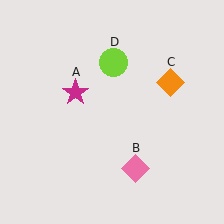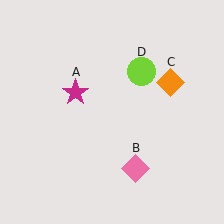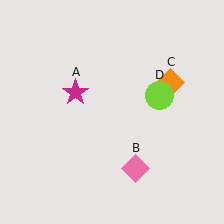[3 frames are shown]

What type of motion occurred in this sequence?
The lime circle (object D) rotated clockwise around the center of the scene.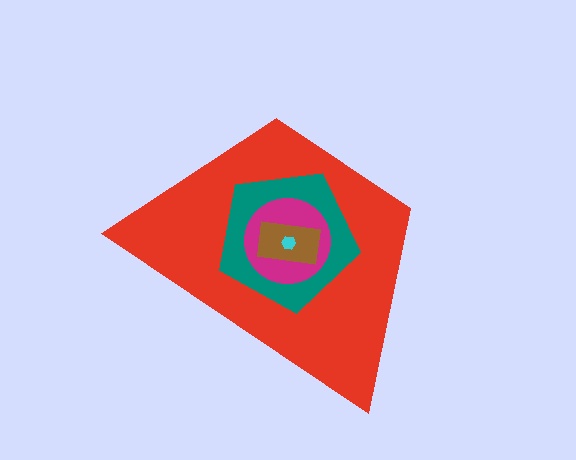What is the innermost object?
The cyan hexagon.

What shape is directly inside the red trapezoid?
The teal pentagon.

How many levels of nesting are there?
5.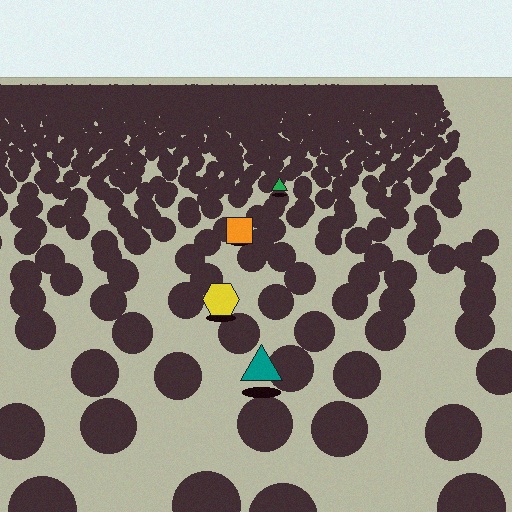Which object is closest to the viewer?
The teal triangle is closest. The texture marks near it are larger and more spread out.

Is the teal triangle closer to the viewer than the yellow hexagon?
Yes. The teal triangle is closer — you can tell from the texture gradient: the ground texture is coarser near it.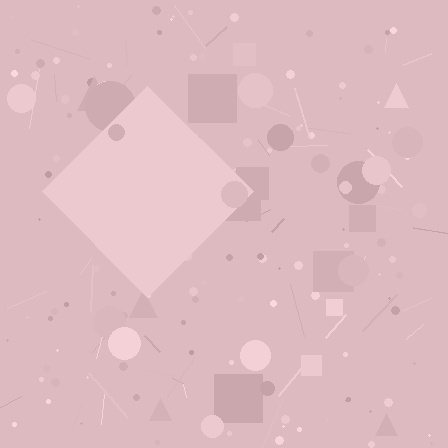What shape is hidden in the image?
A diamond is hidden in the image.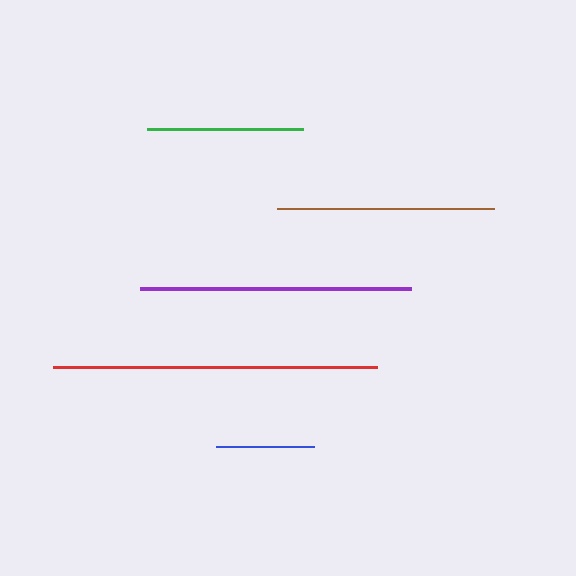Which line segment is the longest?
The red line is the longest at approximately 324 pixels.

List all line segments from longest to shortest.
From longest to shortest: red, purple, brown, green, blue.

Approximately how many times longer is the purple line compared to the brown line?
The purple line is approximately 1.2 times the length of the brown line.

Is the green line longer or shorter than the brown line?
The brown line is longer than the green line.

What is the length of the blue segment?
The blue segment is approximately 98 pixels long.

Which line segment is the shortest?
The blue line is the shortest at approximately 98 pixels.